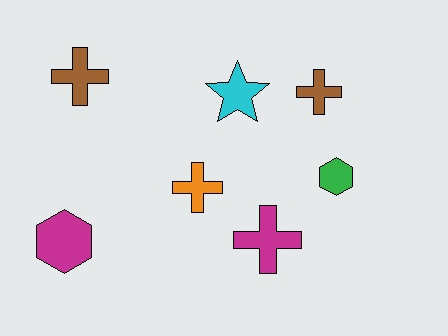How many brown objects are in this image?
There are 2 brown objects.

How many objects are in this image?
There are 7 objects.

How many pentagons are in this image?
There are no pentagons.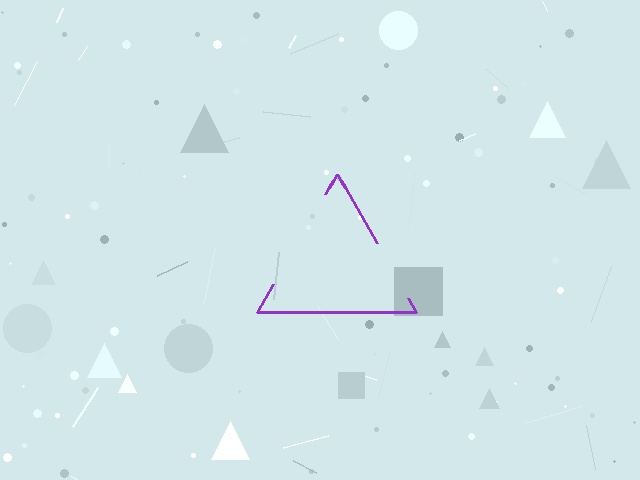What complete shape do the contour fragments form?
The contour fragments form a triangle.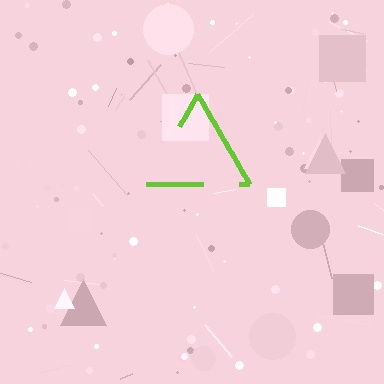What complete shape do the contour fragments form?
The contour fragments form a triangle.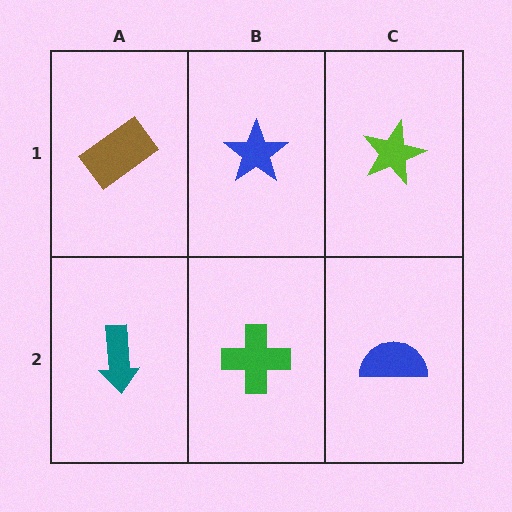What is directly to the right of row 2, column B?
A blue semicircle.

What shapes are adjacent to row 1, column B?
A green cross (row 2, column B), a brown rectangle (row 1, column A), a lime star (row 1, column C).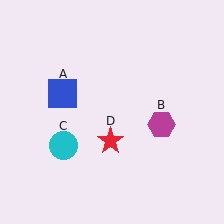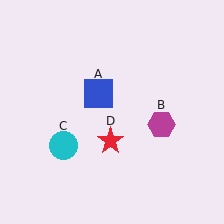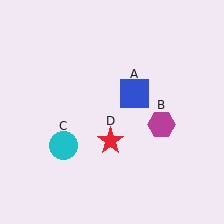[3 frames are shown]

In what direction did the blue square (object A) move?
The blue square (object A) moved right.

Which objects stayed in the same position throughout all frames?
Magenta hexagon (object B) and cyan circle (object C) and red star (object D) remained stationary.